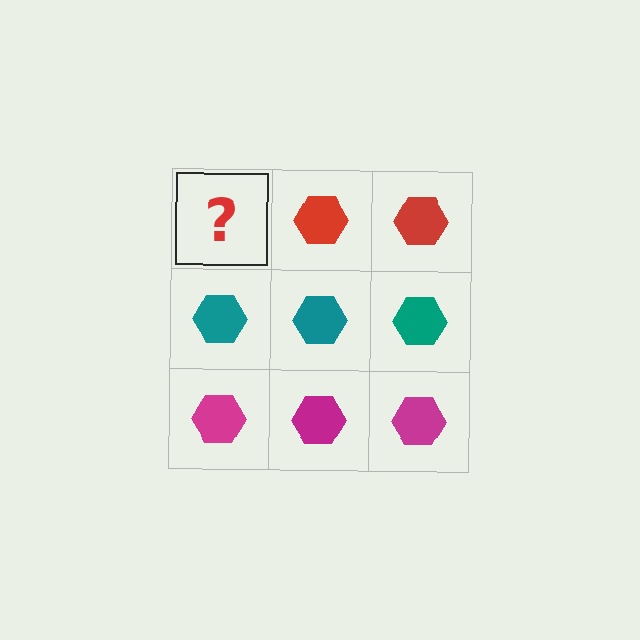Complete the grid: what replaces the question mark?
The question mark should be replaced with a red hexagon.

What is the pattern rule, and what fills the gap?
The rule is that each row has a consistent color. The gap should be filled with a red hexagon.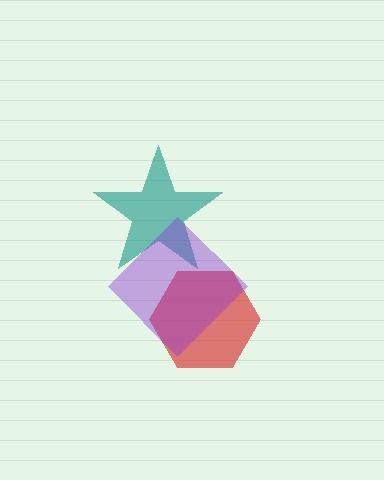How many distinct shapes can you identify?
There are 3 distinct shapes: a red hexagon, a teal star, a purple diamond.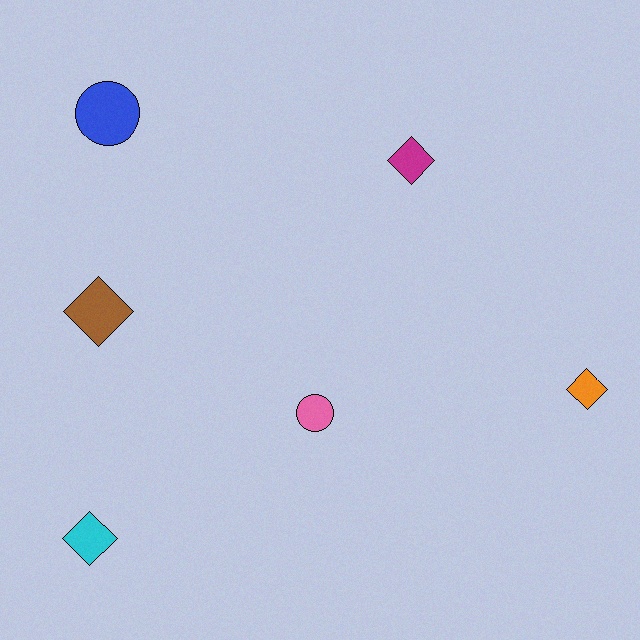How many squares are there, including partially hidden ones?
There are no squares.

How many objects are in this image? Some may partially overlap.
There are 6 objects.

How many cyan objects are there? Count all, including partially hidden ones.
There is 1 cyan object.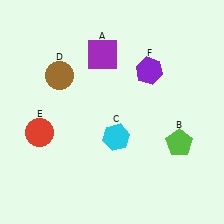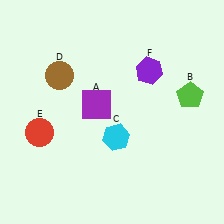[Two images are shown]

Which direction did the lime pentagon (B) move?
The lime pentagon (B) moved up.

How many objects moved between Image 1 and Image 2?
2 objects moved between the two images.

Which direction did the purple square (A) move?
The purple square (A) moved down.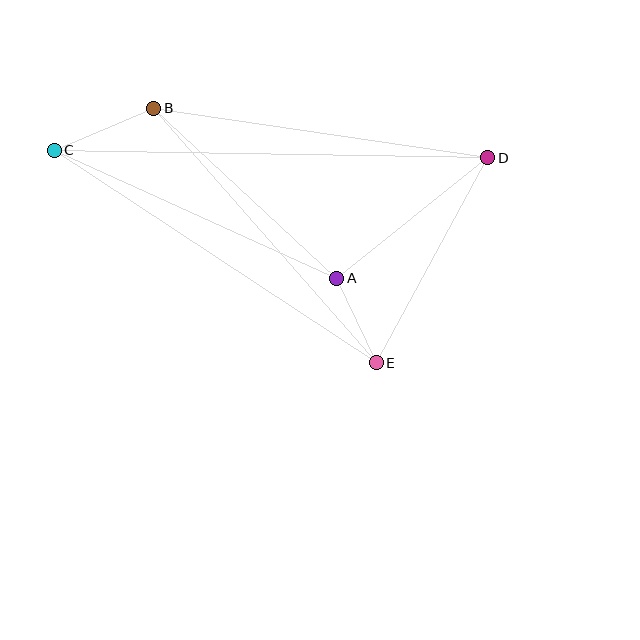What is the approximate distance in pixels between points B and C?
The distance between B and C is approximately 108 pixels.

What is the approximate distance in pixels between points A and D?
The distance between A and D is approximately 193 pixels.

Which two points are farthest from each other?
Points C and D are farthest from each other.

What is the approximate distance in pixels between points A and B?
The distance between A and B is approximately 250 pixels.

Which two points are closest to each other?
Points A and E are closest to each other.